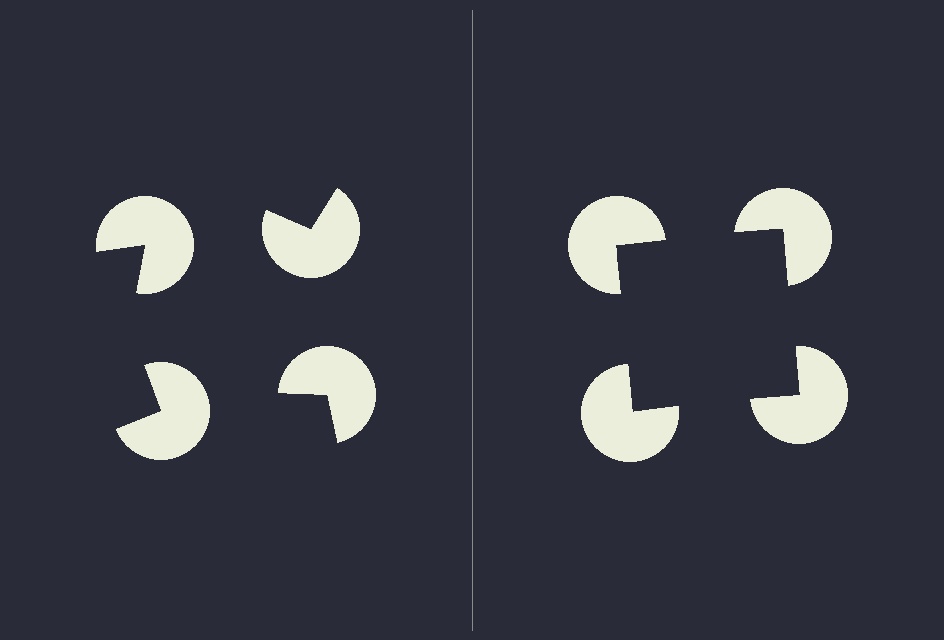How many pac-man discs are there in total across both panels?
8 — 4 on each side.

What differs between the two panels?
The pac-man discs are positioned identically on both sides; only the wedge orientations differ. On the right they align to a square; on the left they are misaligned.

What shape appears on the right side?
An illusory square.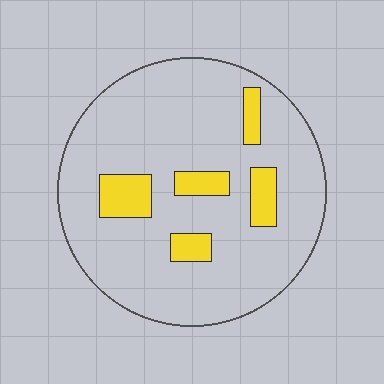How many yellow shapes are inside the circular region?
5.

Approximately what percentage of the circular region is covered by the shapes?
Approximately 15%.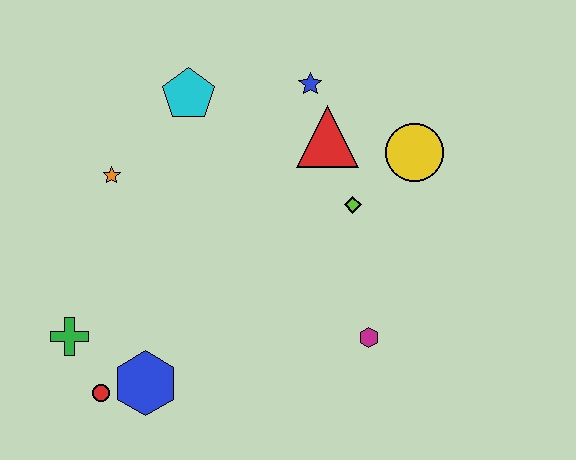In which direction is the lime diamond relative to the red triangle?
The lime diamond is below the red triangle.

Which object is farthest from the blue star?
The red circle is farthest from the blue star.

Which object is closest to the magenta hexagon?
The lime diamond is closest to the magenta hexagon.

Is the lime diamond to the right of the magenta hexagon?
No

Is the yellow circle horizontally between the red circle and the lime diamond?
No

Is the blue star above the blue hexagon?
Yes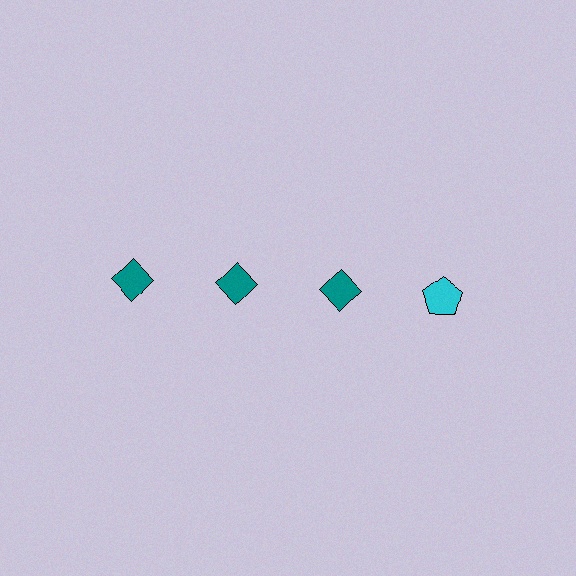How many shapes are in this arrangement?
There are 4 shapes arranged in a grid pattern.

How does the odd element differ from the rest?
It differs in both color (cyan instead of teal) and shape (pentagon instead of diamond).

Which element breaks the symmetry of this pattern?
The cyan pentagon in the top row, second from right column breaks the symmetry. All other shapes are teal diamonds.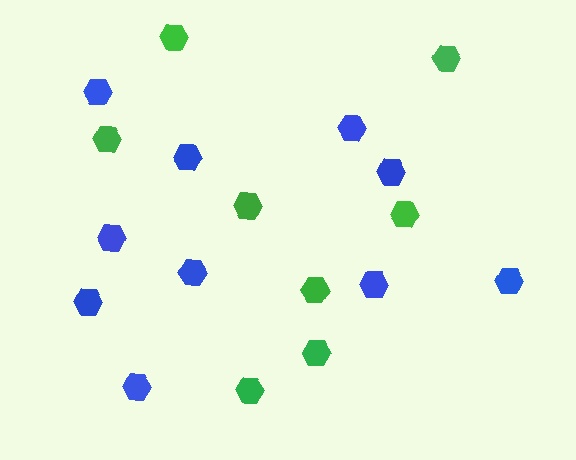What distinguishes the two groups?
There are 2 groups: one group of blue hexagons (10) and one group of green hexagons (8).